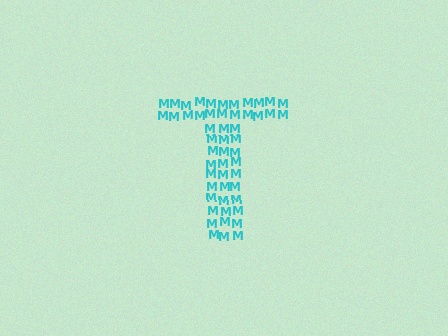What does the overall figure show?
The overall figure shows the letter T.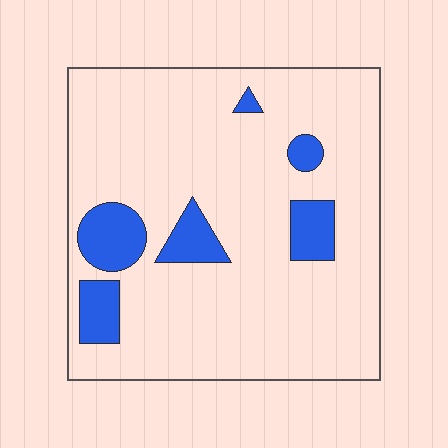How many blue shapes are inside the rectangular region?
6.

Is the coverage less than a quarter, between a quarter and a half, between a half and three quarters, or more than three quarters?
Less than a quarter.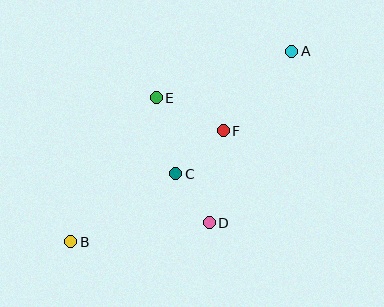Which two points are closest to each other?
Points C and D are closest to each other.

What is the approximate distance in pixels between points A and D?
The distance between A and D is approximately 190 pixels.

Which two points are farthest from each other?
Points A and B are farthest from each other.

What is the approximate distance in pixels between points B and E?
The distance between B and E is approximately 167 pixels.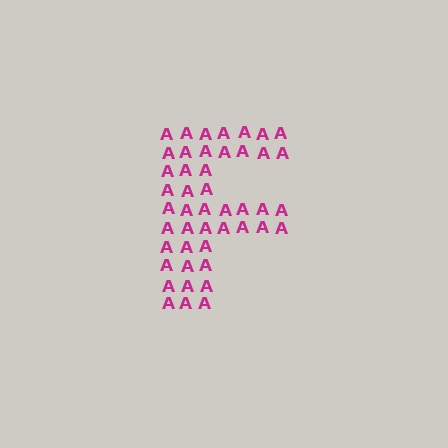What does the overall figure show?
The overall figure shows the letter F.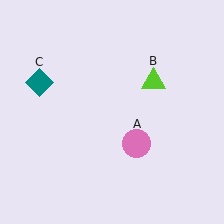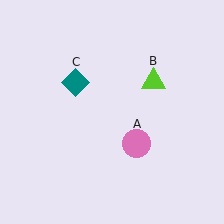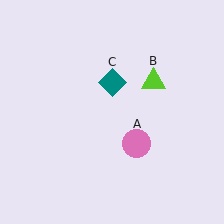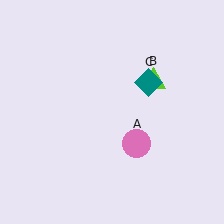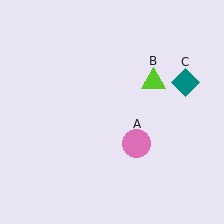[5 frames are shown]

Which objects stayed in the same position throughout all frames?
Pink circle (object A) and lime triangle (object B) remained stationary.